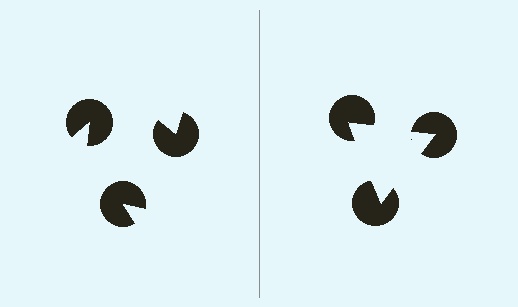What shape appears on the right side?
An illusory triangle.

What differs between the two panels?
The pac-man discs are positioned identically on both sides; only the wedge orientations differ. On the right they align to a triangle; on the left they are misaligned.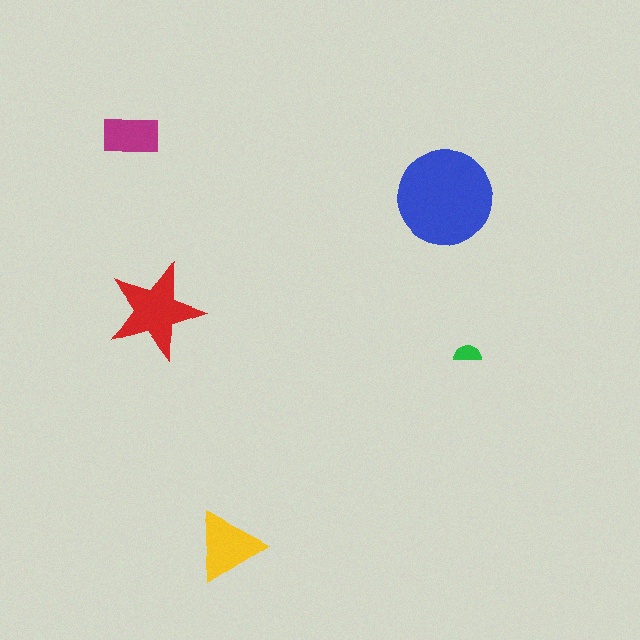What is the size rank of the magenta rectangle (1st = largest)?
4th.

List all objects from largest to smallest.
The blue circle, the red star, the yellow triangle, the magenta rectangle, the green semicircle.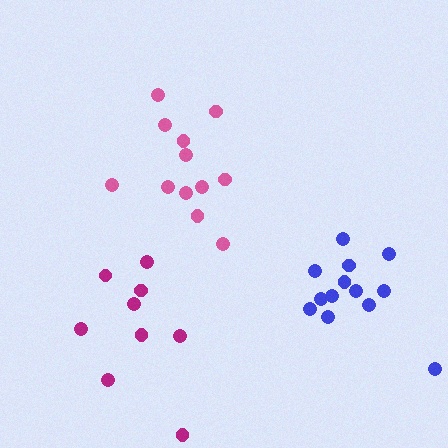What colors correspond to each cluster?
The clusters are colored: blue, pink, magenta.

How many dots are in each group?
Group 1: 13 dots, Group 2: 12 dots, Group 3: 9 dots (34 total).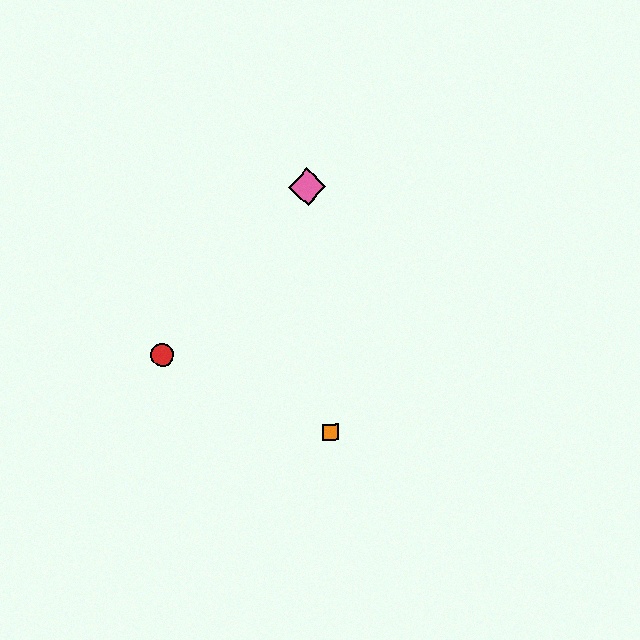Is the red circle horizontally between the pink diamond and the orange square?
No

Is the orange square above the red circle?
No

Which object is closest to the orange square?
The red circle is closest to the orange square.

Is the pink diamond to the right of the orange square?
No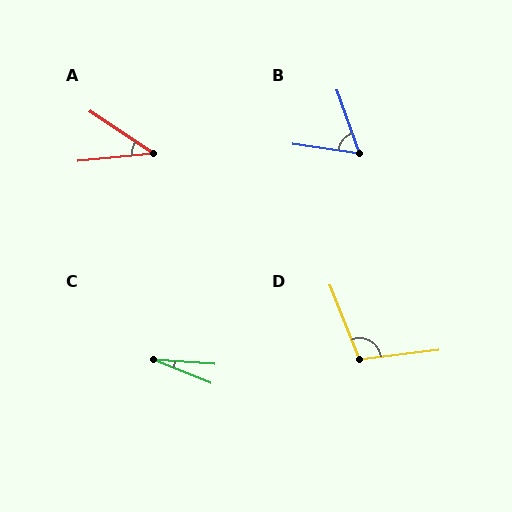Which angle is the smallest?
C, at approximately 18 degrees.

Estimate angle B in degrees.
Approximately 62 degrees.